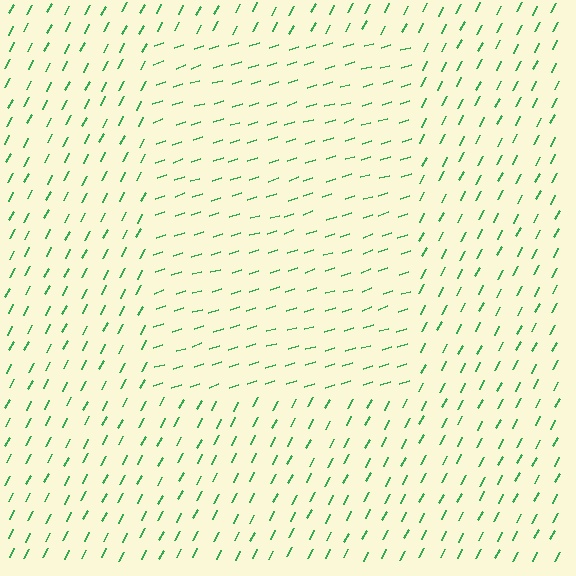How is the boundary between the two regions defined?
The boundary is defined purely by a change in line orientation (approximately 45 degrees difference). All lines are the same color and thickness.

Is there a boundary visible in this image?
Yes, there is a texture boundary formed by a change in line orientation.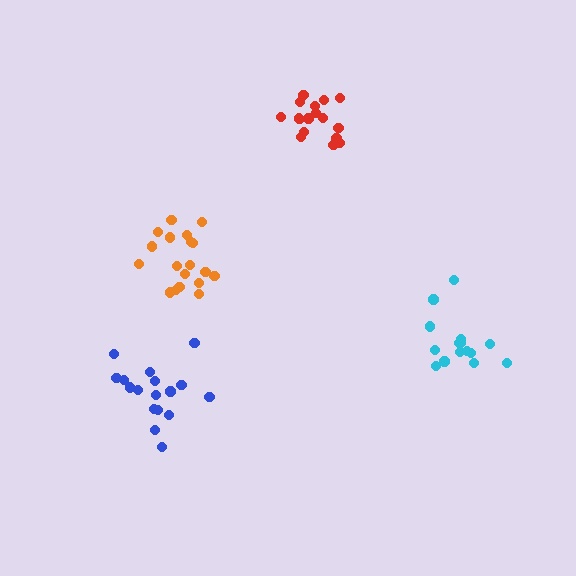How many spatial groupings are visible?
There are 4 spatial groupings.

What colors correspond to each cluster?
The clusters are colored: blue, red, cyan, orange.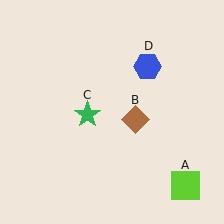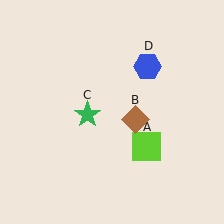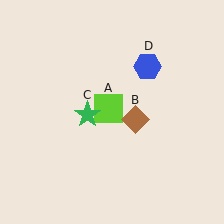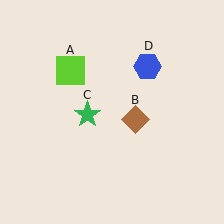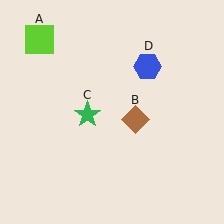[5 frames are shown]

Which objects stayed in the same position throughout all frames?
Brown diamond (object B) and green star (object C) and blue hexagon (object D) remained stationary.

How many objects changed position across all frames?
1 object changed position: lime square (object A).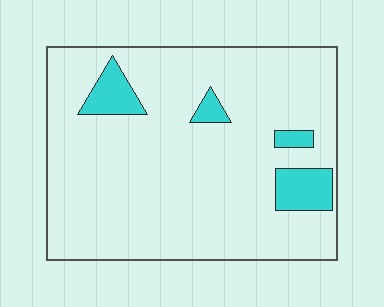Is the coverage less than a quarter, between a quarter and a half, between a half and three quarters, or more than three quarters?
Less than a quarter.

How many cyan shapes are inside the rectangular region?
4.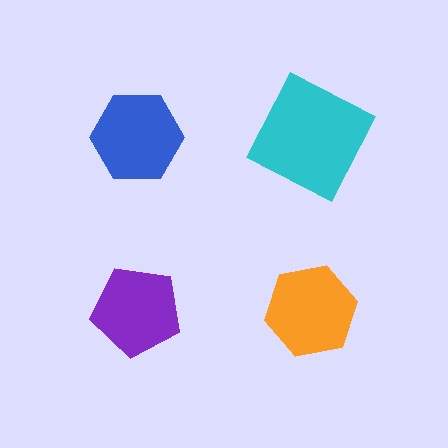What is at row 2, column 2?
An orange hexagon.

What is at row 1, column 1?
A blue hexagon.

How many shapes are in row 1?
2 shapes.